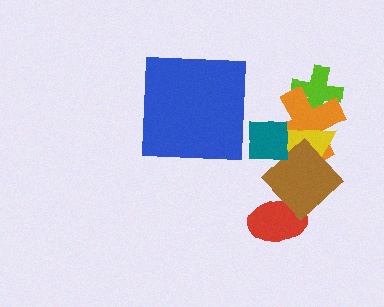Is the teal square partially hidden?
No, no other shape covers it.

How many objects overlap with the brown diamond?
4 objects overlap with the brown diamond.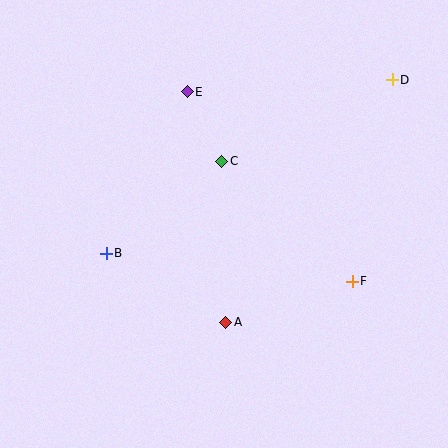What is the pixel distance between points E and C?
The distance between E and C is 78 pixels.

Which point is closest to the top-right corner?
Point D is closest to the top-right corner.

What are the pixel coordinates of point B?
Point B is at (106, 253).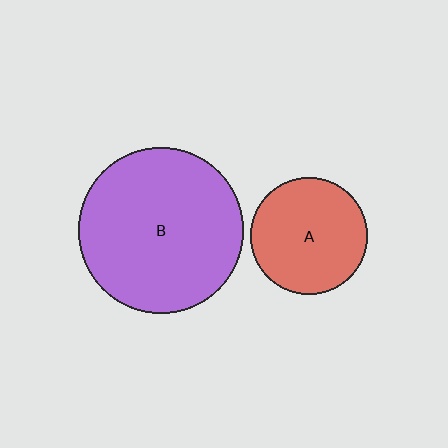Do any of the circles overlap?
No, none of the circles overlap.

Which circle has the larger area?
Circle B (purple).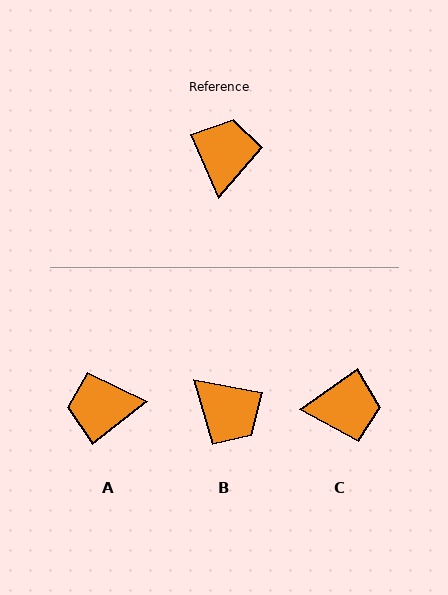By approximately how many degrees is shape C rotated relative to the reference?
Approximately 78 degrees clockwise.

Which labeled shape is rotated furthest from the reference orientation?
B, about 124 degrees away.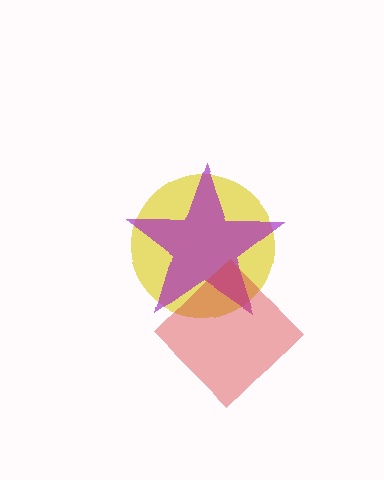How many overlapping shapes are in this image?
There are 3 overlapping shapes in the image.